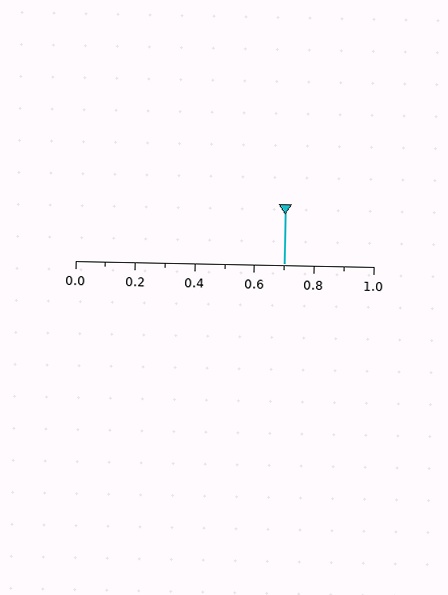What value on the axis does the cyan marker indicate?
The marker indicates approximately 0.7.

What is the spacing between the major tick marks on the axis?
The major ticks are spaced 0.2 apart.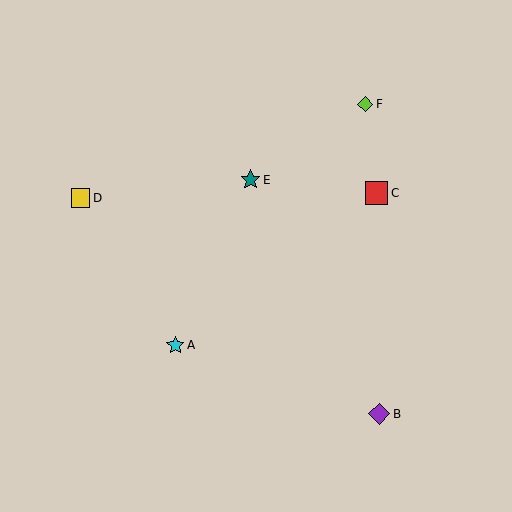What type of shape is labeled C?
Shape C is a red square.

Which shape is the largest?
The red square (labeled C) is the largest.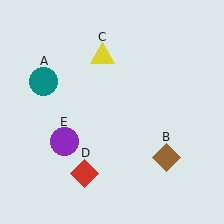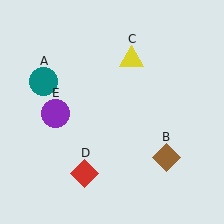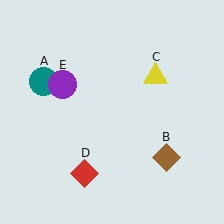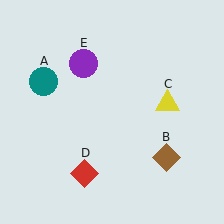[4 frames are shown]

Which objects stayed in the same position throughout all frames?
Teal circle (object A) and brown diamond (object B) and red diamond (object D) remained stationary.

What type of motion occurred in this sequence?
The yellow triangle (object C), purple circle (object E) rotated clockwise around the center of the scene.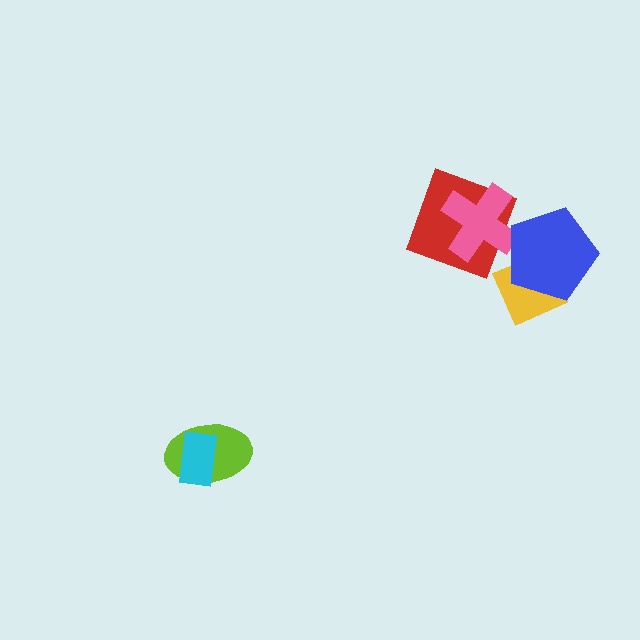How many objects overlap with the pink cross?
2 objects overlap with the pink cross.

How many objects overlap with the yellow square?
1 object overlaps with the yellow square.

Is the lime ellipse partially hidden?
Yes, it is partially covered by another shape.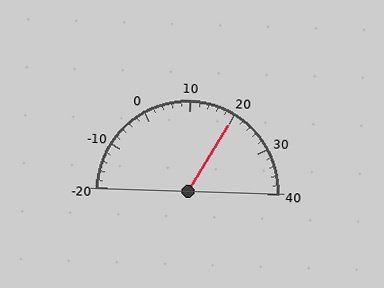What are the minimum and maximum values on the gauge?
The gauge ranges from -20 to 40.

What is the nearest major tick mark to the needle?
The nearest major tick mark is 20.